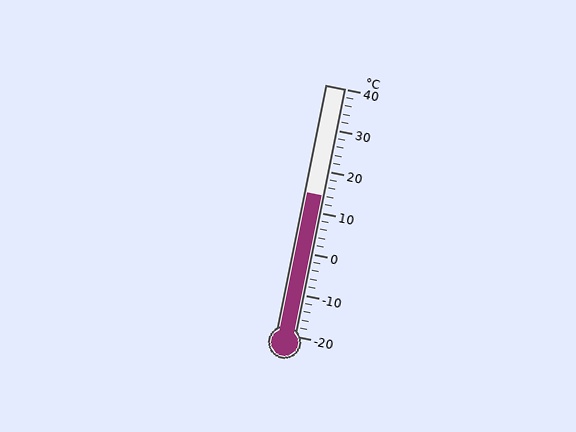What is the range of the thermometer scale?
The thermometer scale ranges from -20°C to 40°C.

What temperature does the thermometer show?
The thermometer shows approximately 14°C.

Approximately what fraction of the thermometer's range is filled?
The thermometer is filled to approximately 55% of its range.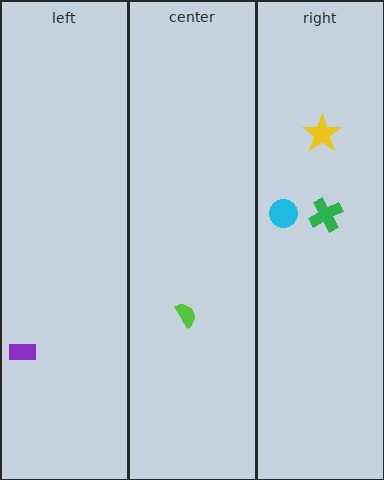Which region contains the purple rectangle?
The left region.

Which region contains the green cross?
The right region.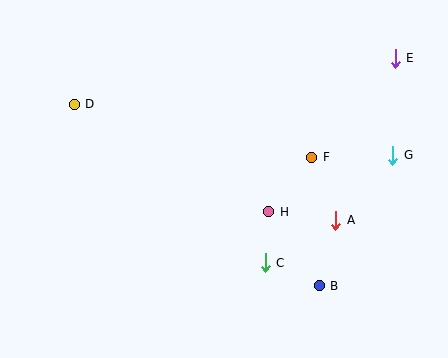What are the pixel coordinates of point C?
Point C is at (265, 263).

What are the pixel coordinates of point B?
Point B is at (319, 286).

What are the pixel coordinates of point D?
Point D is at (74, 104).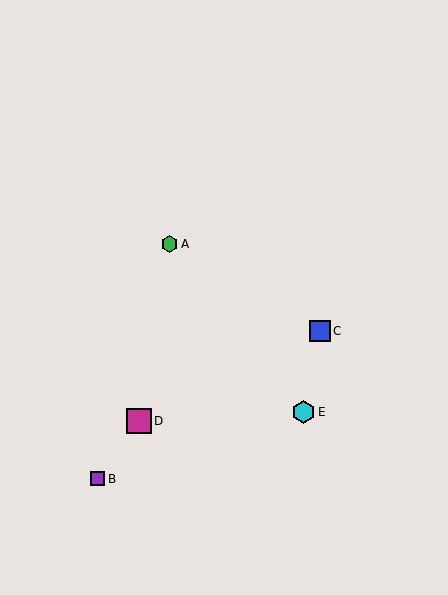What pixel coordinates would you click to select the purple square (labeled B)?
Click at (98, 479) to select the purple square B.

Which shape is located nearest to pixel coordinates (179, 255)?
The green hexagon (labeled A) at (170, 244) is nearest to that location.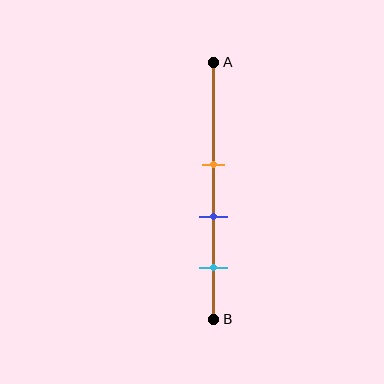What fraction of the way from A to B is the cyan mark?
The cyan mark is approximately 80% (0.8) of the way from A to B.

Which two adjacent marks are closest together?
The orange and blue marks are the closest adjacent pair.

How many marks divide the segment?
There are 3 marks dividing the segment.